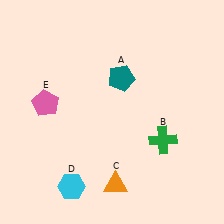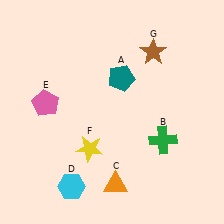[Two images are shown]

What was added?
A yellow star (F), a brown star (G) were added in Image 2.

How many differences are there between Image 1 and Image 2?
There are 2 differences between the two images.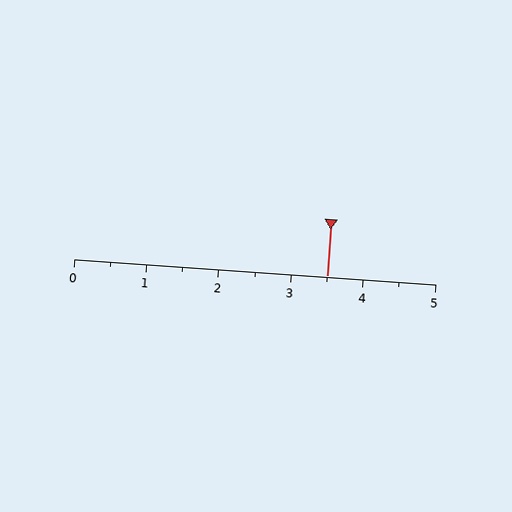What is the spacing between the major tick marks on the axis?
The major ticks are spaced 1 apart.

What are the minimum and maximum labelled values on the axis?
The axis runs from 0 to 5.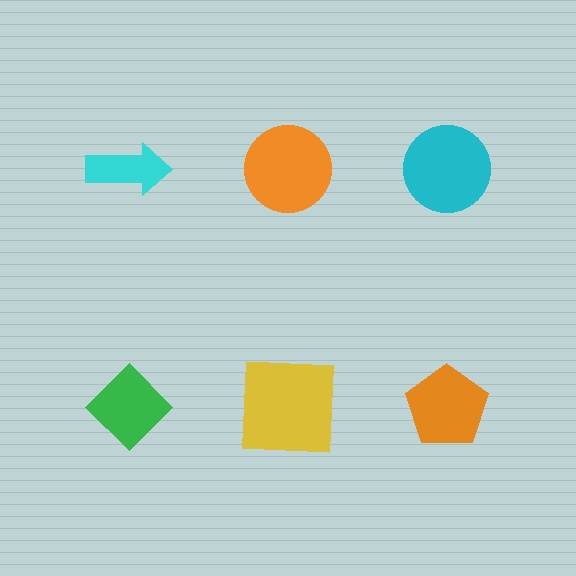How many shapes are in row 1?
3 shapes.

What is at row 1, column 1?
A cyan arrow.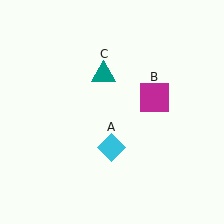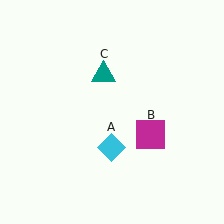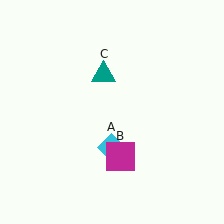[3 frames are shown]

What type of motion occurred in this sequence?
The magenta square (object B) rotated clockwise around the center of the scene.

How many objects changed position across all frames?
1 object changed position: magenta square (object B).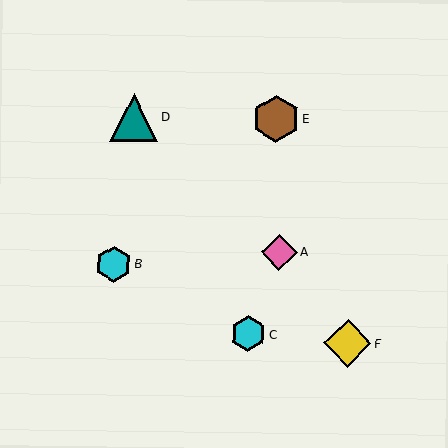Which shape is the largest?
The teal triangle (labeled D) is the largest.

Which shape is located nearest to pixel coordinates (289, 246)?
The pink diamond (labeled A) at (279, 252) is nearest to that location.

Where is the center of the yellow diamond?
The center of the yellow diamond is at (348, 343).